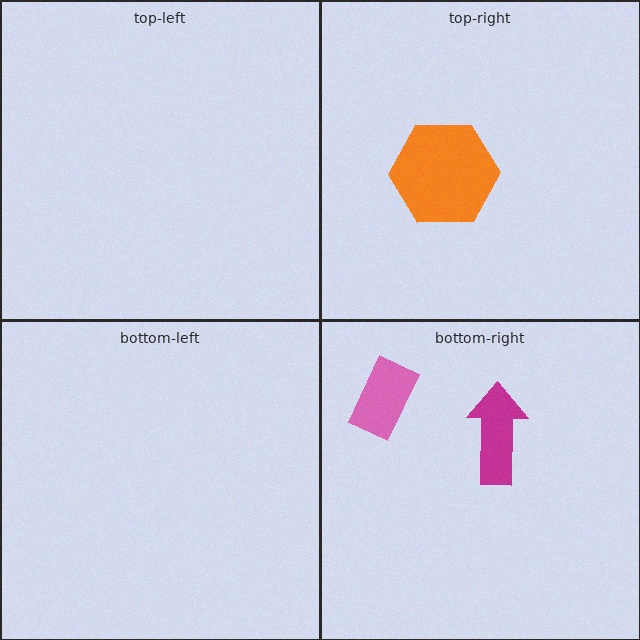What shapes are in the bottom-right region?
The magenta arrow, the pink rectangle.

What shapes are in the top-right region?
The orange hexagon.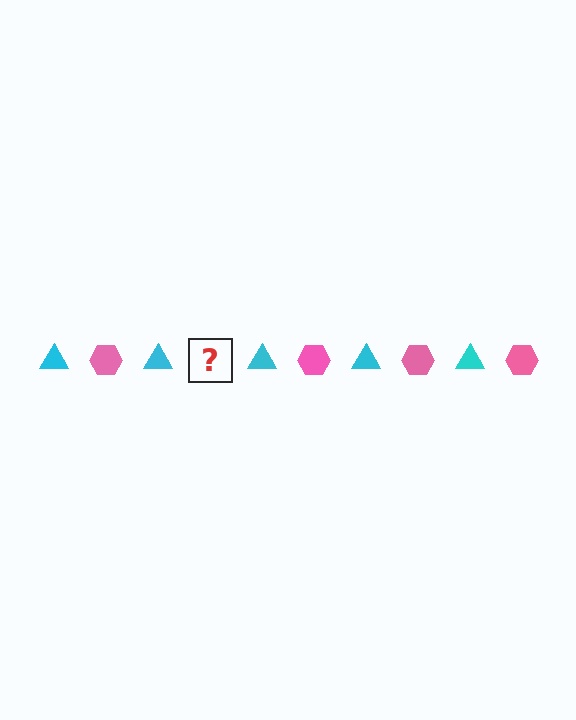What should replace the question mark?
The question mark should be replaced with a pink hexagon.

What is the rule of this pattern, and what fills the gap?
The rule is that the pattern alternates between cyan triangle and pink hexagon. The gap should be filled with a pink hexagon.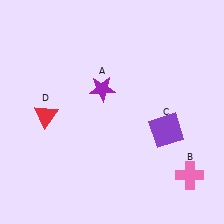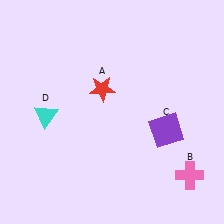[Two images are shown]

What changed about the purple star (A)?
In Image 1, A is purple. In Image 2, it changed to red.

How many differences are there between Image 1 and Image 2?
There are 2 differences between the two images.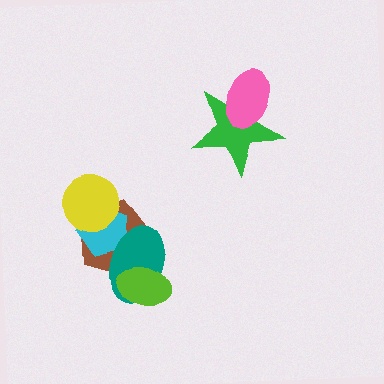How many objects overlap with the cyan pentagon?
3 objects overlap with the cyan pentagon.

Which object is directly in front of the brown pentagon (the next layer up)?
The cyan pentagon is directly in front of the brown pentagon.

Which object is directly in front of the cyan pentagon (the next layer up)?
The yellow circle is directly in front of the cyan pentagon.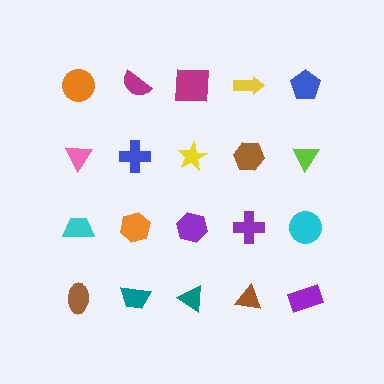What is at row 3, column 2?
An orange hexagon.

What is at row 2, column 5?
A lime triangle.